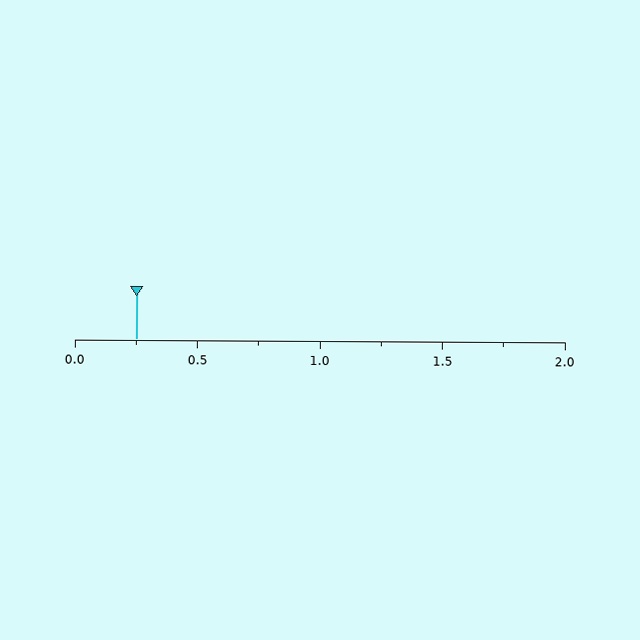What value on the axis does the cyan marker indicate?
The marker indicates approximately 0.25.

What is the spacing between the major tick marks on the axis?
The major ticks are spaced 0.5 apart.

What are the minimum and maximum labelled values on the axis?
The axis runs from 0.0 to 2.0.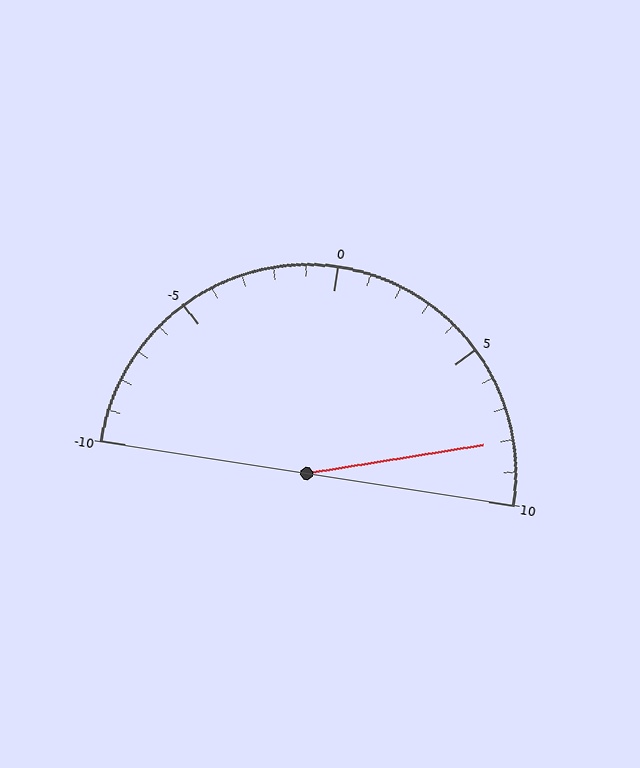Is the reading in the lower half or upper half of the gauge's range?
The reading is in the upper half of the range (-10 to 10).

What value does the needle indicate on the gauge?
The needle indicates approximately 8.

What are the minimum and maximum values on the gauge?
The gauge ranges from -10 to 10.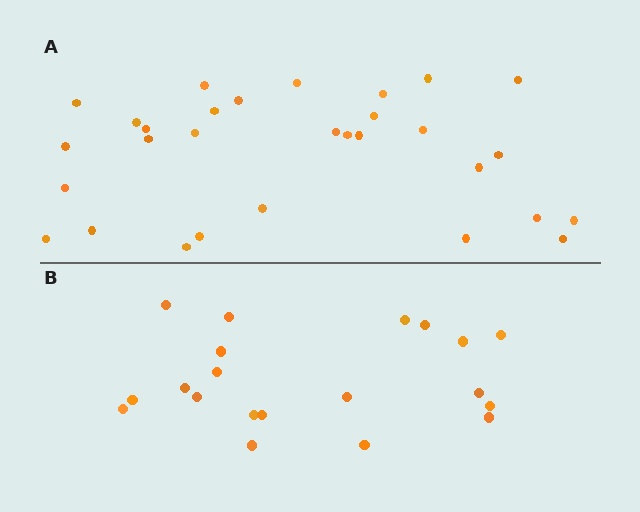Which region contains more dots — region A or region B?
Region A (the top region) has more dots.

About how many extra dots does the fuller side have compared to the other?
Region A has roughly 10 or so more dots than region B.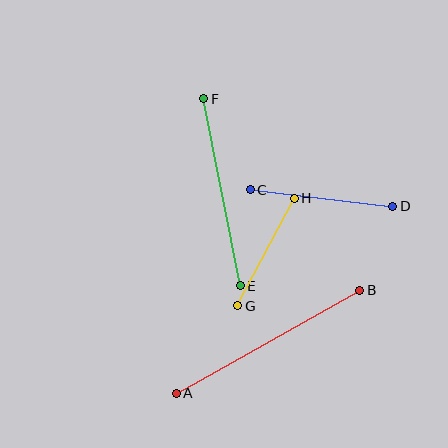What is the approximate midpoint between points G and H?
The midpoint is at approximately (266, 252) pixels.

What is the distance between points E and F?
The distance is approximately 191 pixels.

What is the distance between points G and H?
The distance is approximately 121 pixels.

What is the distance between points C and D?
The distance is approximately 144 pixels.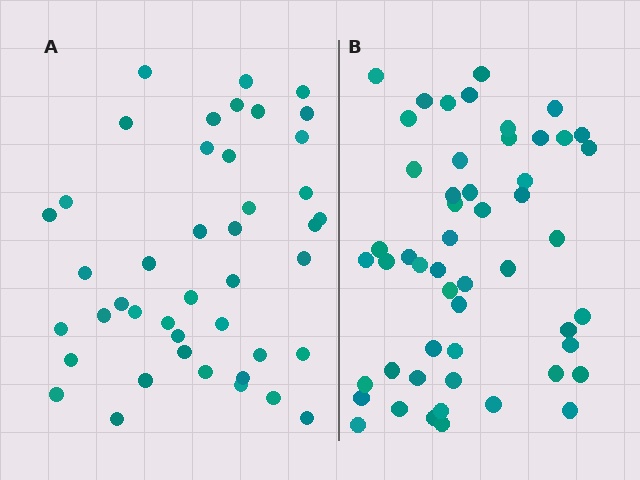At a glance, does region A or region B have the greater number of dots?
Region B (the right region) has more dots.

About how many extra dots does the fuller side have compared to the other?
Region B has roughly 8 or so more dots than region A.